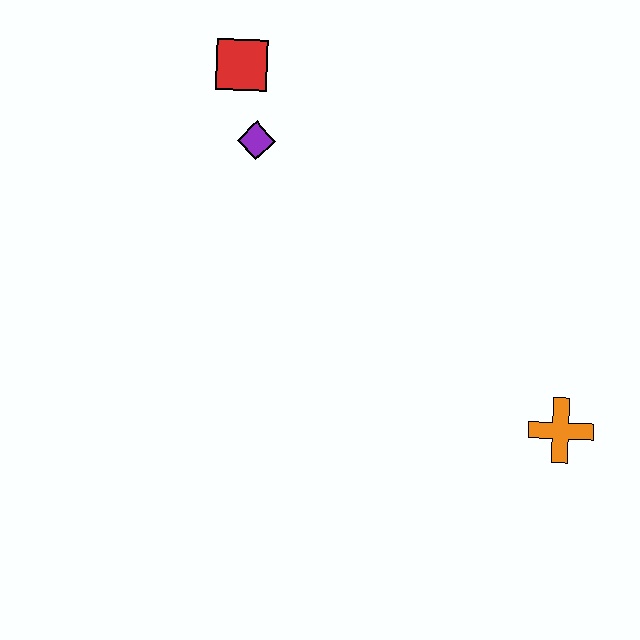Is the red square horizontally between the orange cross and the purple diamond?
No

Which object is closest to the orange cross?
The purple diamond is closest to the orange cross.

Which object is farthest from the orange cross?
The red square is farthest from the orange cross.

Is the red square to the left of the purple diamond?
Yes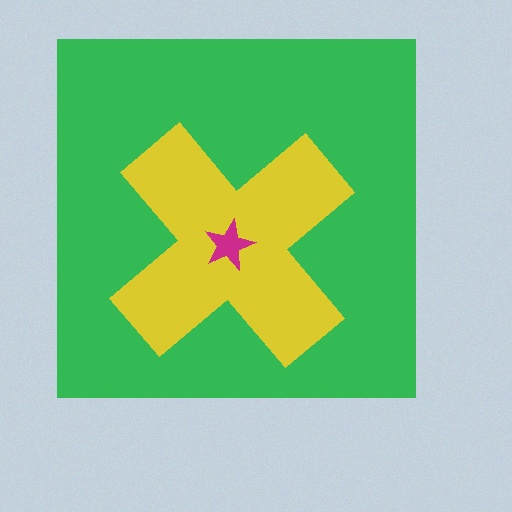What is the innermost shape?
The magenta star.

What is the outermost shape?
The green square.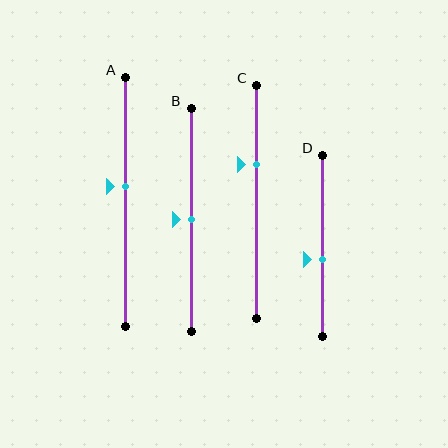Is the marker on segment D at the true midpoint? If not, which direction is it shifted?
No, the marker on segment D is shifted downward by about 8% of the segment length.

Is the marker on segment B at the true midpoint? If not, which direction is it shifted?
Yes, the marker on segment B is at the true midpoint.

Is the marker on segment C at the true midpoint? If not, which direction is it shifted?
No, the marker on segment C is shifted upward by about 16% of the segment length.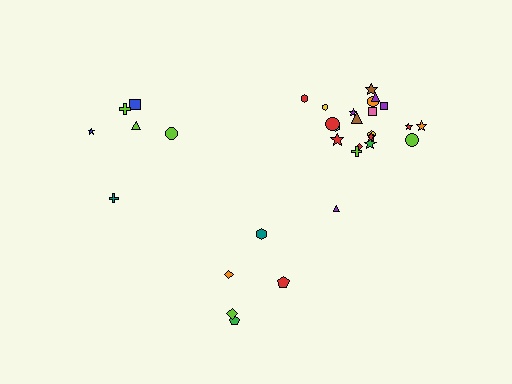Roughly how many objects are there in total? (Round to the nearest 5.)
Roughly 35 objects in total.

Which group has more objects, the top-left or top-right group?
The top-right group.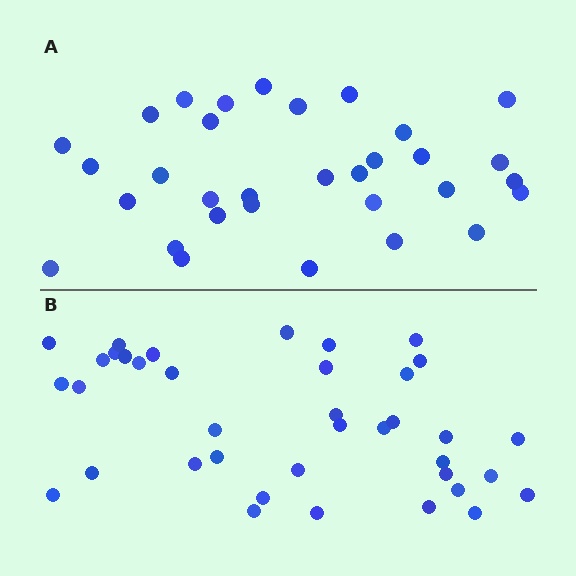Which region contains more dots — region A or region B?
Region B (the bottom region) has more dots.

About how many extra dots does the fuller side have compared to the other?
Region B has about 6 more dots than region A.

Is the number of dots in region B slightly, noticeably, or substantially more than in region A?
Region B has only slightly more — the two regions are fairly close. The ratio is roughly 1.2 to 1.